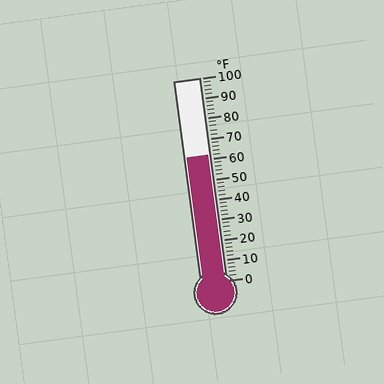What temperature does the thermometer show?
The thermometer shows approximately 62°F.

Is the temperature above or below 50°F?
The temperature is above 50°F.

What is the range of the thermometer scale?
The thermometer scale ranges from 0°F to 100°F.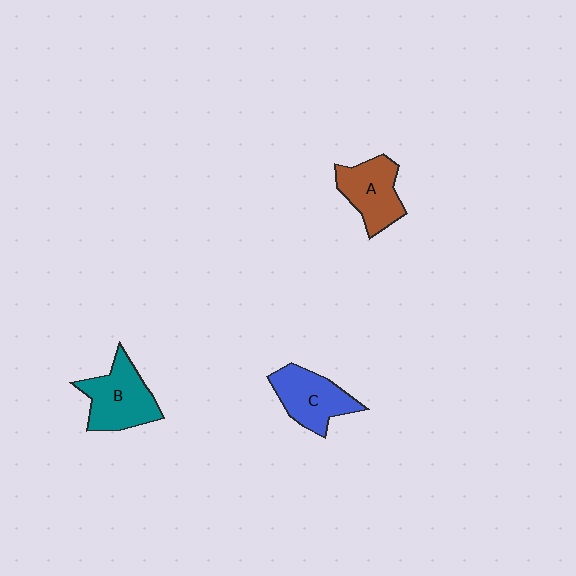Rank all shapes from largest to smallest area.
From largest to smallest: B (teal), C (blue), A (brown).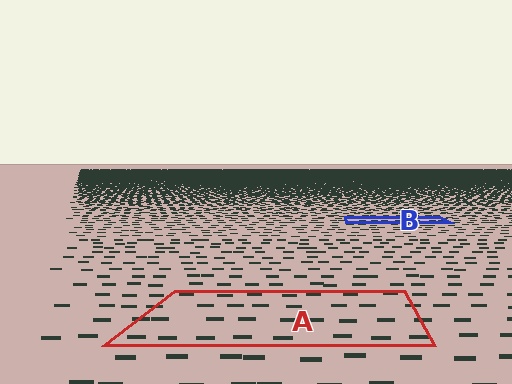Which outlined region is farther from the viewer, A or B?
Region B is farther from the viewer — the texture elements inside it appear smaller and more densely packed.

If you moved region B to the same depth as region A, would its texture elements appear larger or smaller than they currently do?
They would appear larger. At a closer depth, the same texture elements are projected at a bigger on-screen size.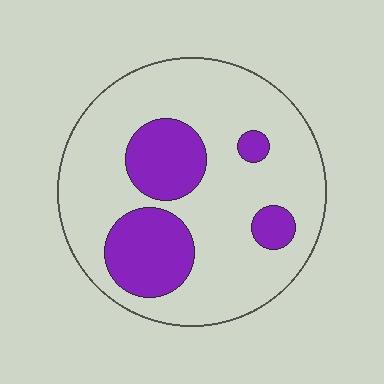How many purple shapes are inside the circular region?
4.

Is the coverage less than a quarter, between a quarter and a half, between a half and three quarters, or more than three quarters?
Less than a quarter.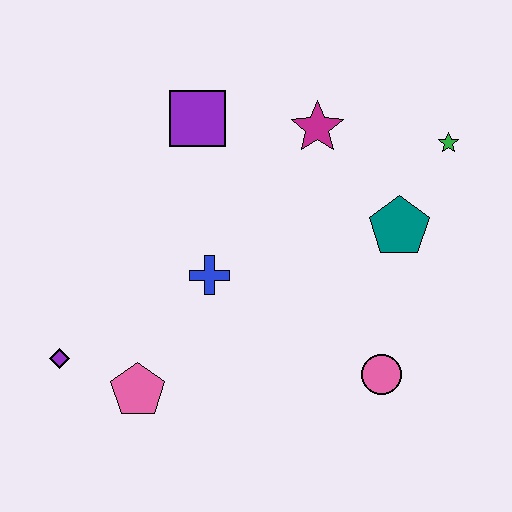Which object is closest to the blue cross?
The pink pentagon is closest to the blue cross.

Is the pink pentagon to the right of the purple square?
No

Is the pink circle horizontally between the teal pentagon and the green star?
No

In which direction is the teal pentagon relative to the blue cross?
The teal pentagon is to the right of the blue cross.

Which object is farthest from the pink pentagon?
The green star is farthest from the pink pentagon.